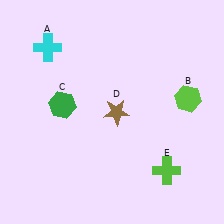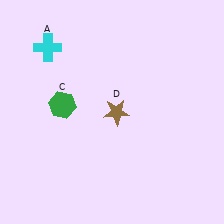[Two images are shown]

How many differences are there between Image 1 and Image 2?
There are 2 differences between the two images.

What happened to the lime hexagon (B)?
The lime hexagon (B) was removed in Image 2. It was in the top-right area of Image 1.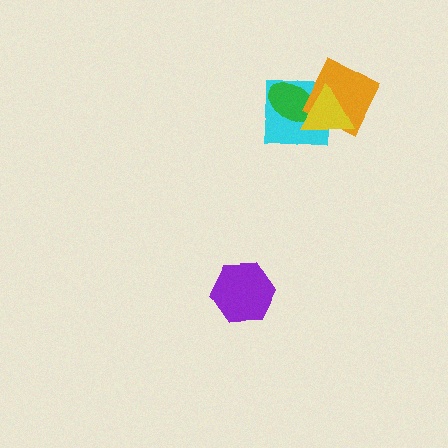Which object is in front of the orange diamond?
The yellow triangle is in front of the orange diamond.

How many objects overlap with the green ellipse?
3 objects overlap with the green ellipse.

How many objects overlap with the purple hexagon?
0 objects overlap with the purple hexagon.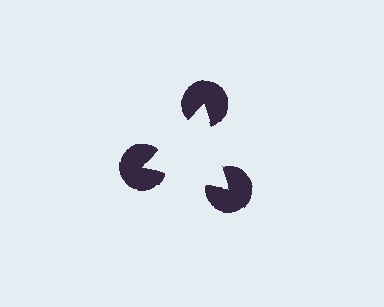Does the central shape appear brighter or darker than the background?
It typically appears slightly brighter than the background, even though no actual brightness change is drawn.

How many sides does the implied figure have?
3 sides.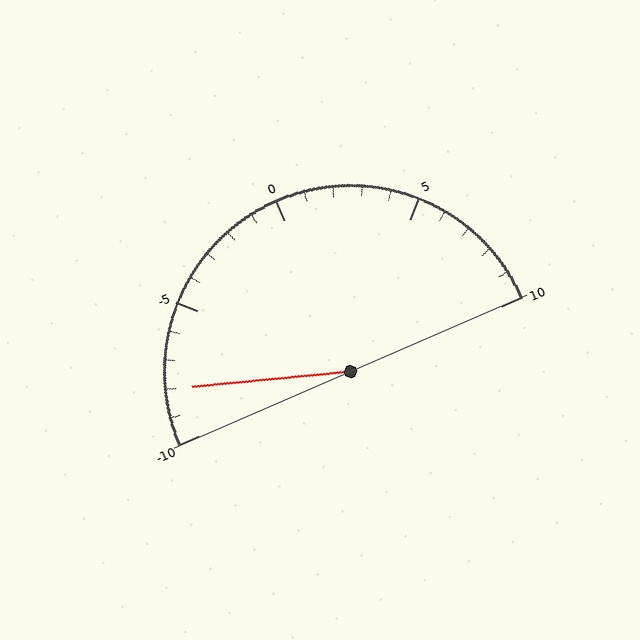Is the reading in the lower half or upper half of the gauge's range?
The reading is in the lower half of the range (-10 to 10).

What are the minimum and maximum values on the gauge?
The gauge ranges from -10 to 10.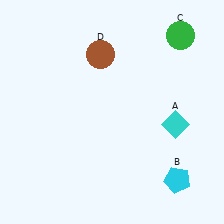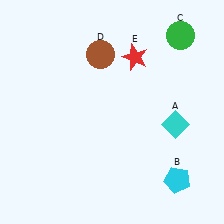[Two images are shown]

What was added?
A red star (E) was added in Image 2.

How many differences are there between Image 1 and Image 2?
There is 1 difference between the two images.